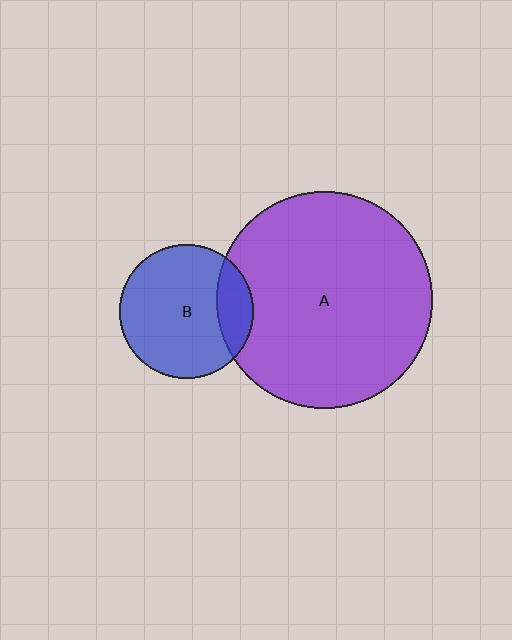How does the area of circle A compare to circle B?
Approximately 2.6 times.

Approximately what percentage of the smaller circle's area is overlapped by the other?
Approximately 20%.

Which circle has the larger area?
Circle A (purple).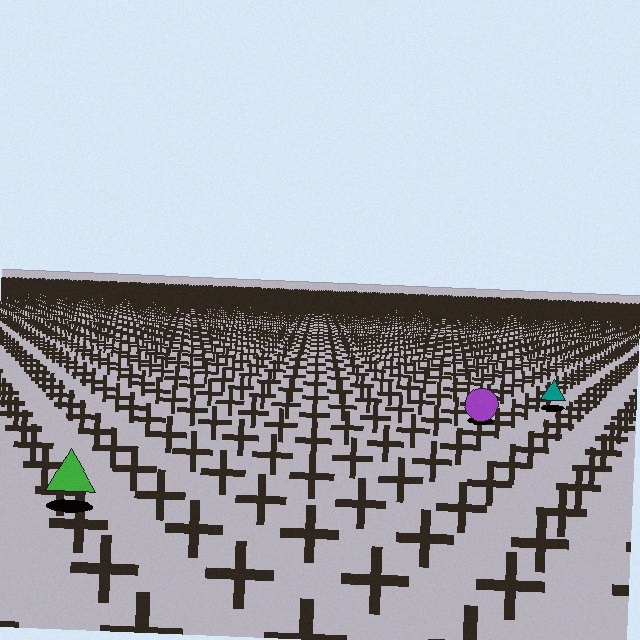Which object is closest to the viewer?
The green triangle is closest. The texture marks near it are larger and more spread out.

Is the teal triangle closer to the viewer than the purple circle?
No. The purple circle is closer — you can tell from the texture gradient: the ground texture is coarser near it.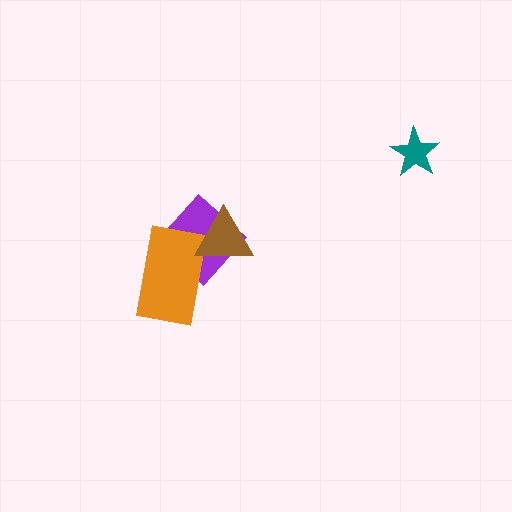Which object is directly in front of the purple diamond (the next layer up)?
The orange rectangle is directly in front of the purple diamond.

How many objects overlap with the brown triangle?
2 objects overlap with the brown triangle.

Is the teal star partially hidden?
No, no other shape covers it.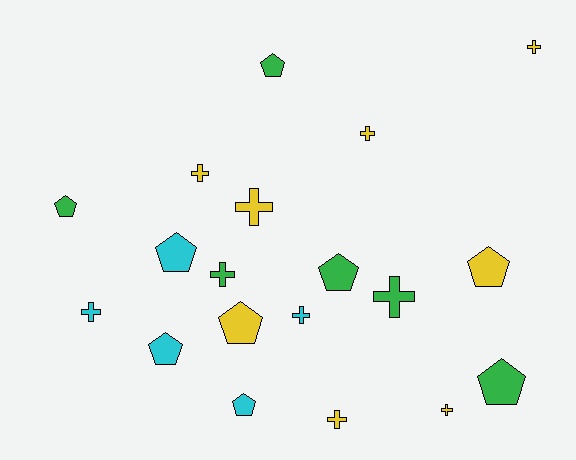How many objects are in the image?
There are 19 objects.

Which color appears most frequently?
Yellow, with 8 objects.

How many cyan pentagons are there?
There are 3 cyan pentagons.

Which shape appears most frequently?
Cross, with 10 objects.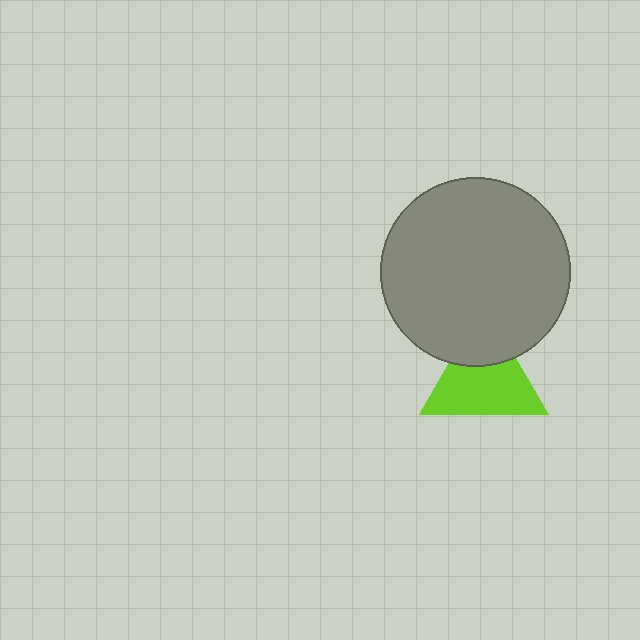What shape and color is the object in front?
The object in front is a gray circle.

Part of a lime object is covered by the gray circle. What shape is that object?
It is a triangle.